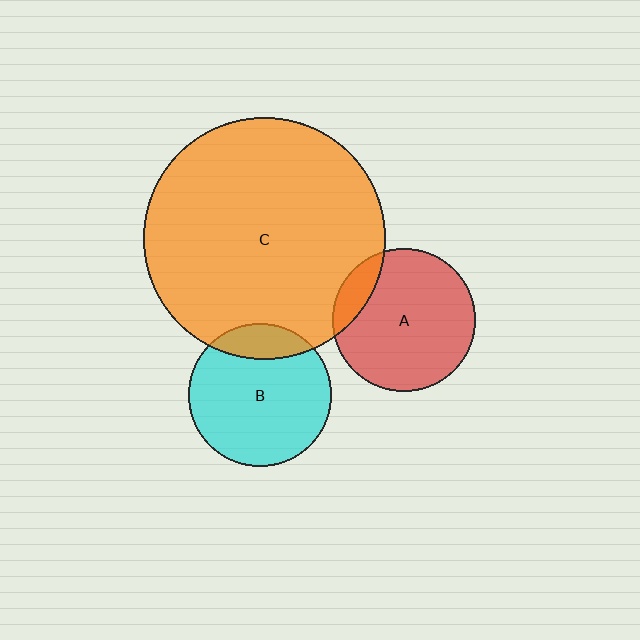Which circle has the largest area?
Circle C (orange).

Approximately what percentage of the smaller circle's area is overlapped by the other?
Approximately 15%.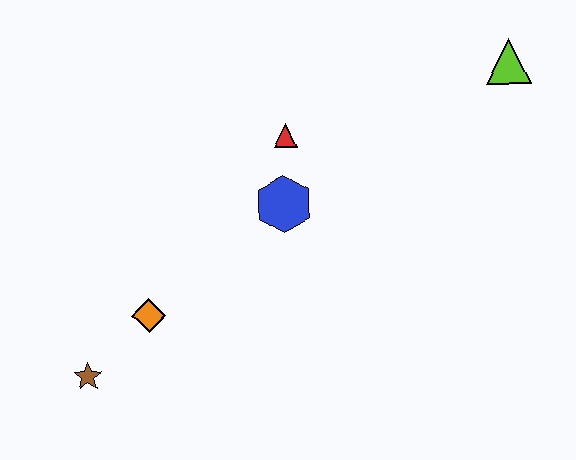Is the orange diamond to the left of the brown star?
No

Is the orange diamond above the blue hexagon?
No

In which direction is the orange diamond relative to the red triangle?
The orange diamond is below the red triangle.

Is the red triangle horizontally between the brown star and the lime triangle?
Yes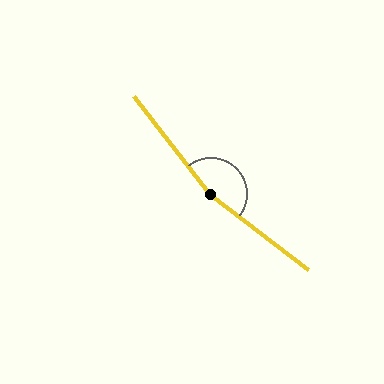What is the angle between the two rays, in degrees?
Approximately 166 degrees.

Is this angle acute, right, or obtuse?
It is obtuse.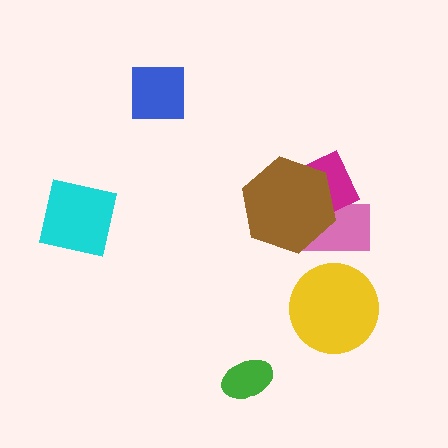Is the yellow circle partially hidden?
No, no other shape covers it.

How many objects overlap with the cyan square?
0 objects overlap with the cyan square.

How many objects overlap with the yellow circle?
0 objects overlap with the yellow circle.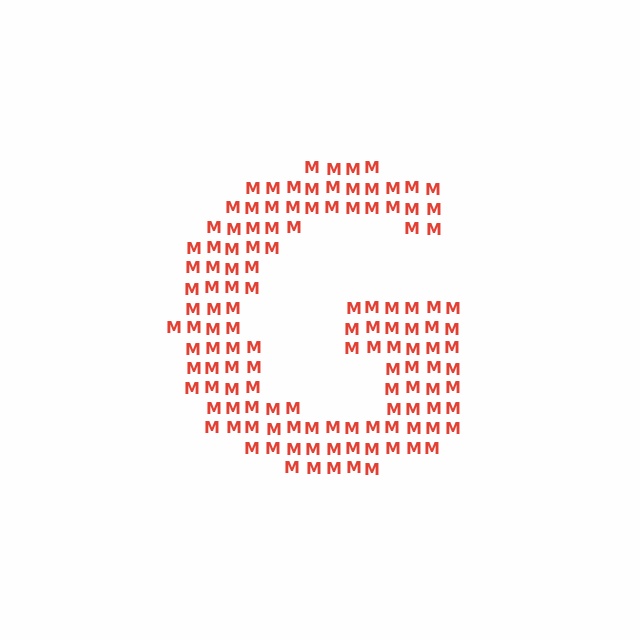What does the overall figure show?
The overall figure shows the letter G.